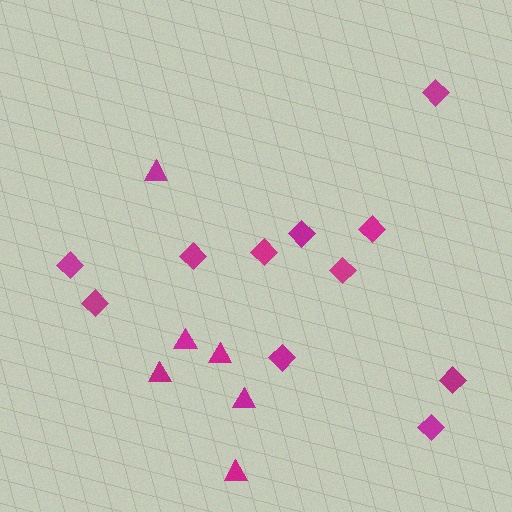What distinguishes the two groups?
There are 2 groups: one group of triangles (6) and one group of diamonds (11).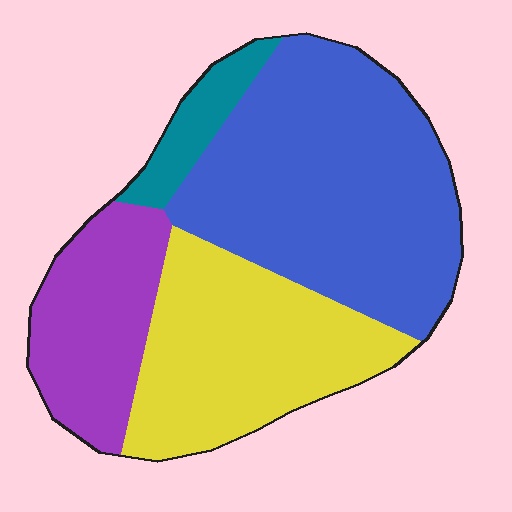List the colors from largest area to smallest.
From largest to smallest: blue, yellow, purple, teal.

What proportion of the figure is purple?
Purple covers about 20% of the figure.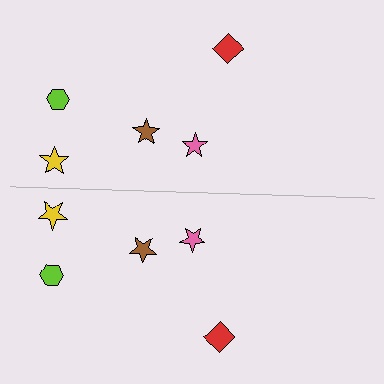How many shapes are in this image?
There are 10 shapes in this image.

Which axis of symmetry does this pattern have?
The pattern has a horizontal axis of symmetry running through the center of the image.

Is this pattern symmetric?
Yes, this pattern has bilateral (reflection) symmetry.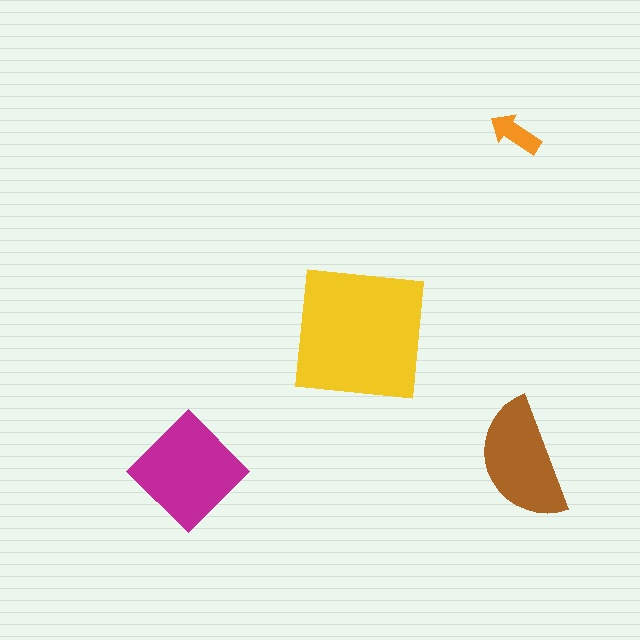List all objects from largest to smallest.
The yellow square, the magenta diamond, the brown semicircle, the orange arrow.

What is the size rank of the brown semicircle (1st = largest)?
3rd.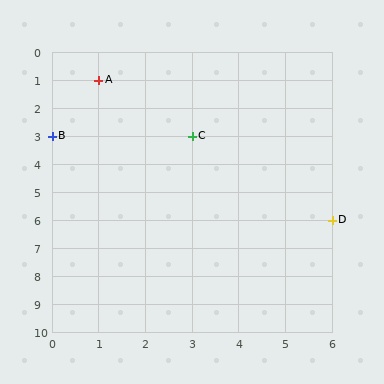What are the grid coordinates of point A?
Point A is at grid coordinates (1, 1).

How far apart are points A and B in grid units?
Points A and B are 1 column and 2 rows apart (about 2.2 grid units diagonally).